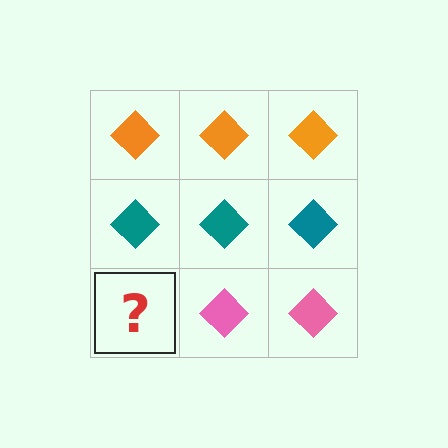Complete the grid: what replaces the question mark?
The question mark should be replaced with a pink diamond.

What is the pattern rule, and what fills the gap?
The rule is that each row has a consistent color. The gap should be filled with a pink diamond.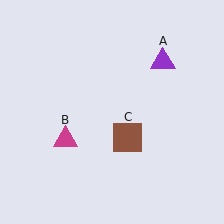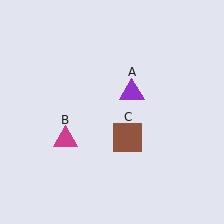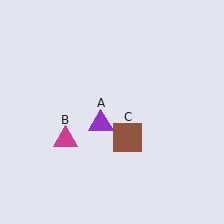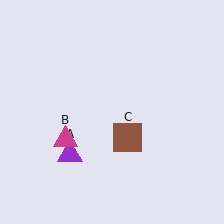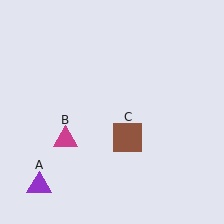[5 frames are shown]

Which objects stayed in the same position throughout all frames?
Magenta triangle (object B) and brown square (object C) remained stationary.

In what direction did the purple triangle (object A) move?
The purple triangle (object A) moved down and to the left.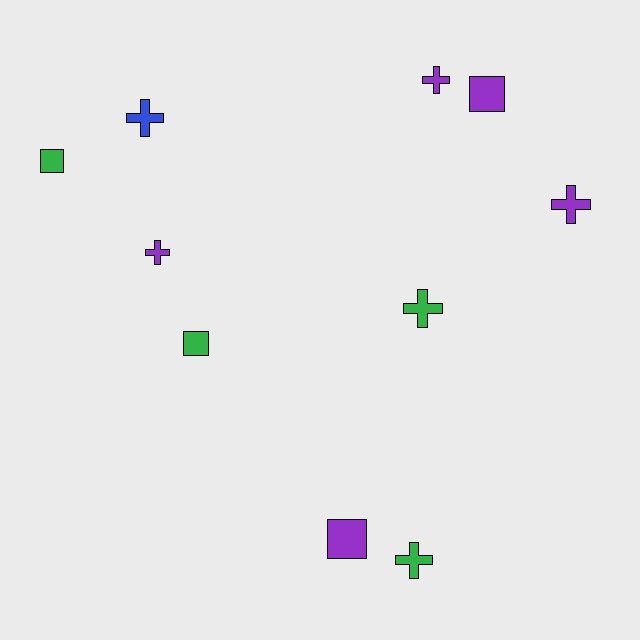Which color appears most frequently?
Purple, with 5 objects.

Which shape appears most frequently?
Cross, with 6 objects.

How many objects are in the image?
There are 10 objects.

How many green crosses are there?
There are 2 green crosses.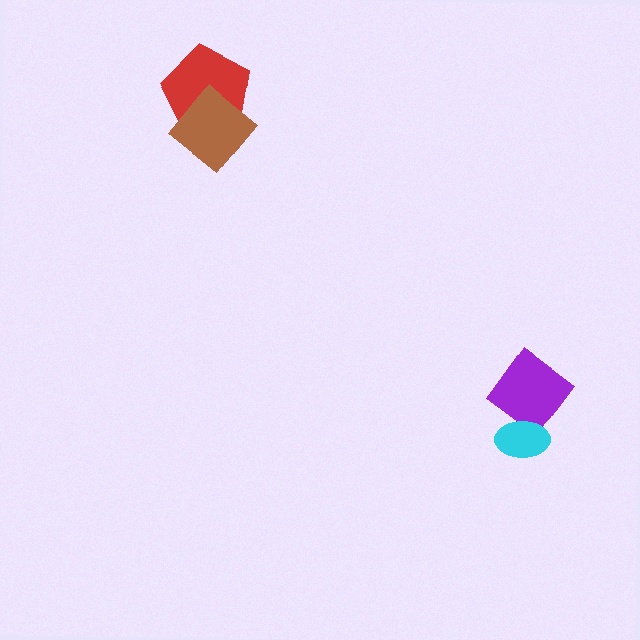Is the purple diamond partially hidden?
Yes, it is partially covered by another shape.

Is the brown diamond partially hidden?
No, no other shape covers it.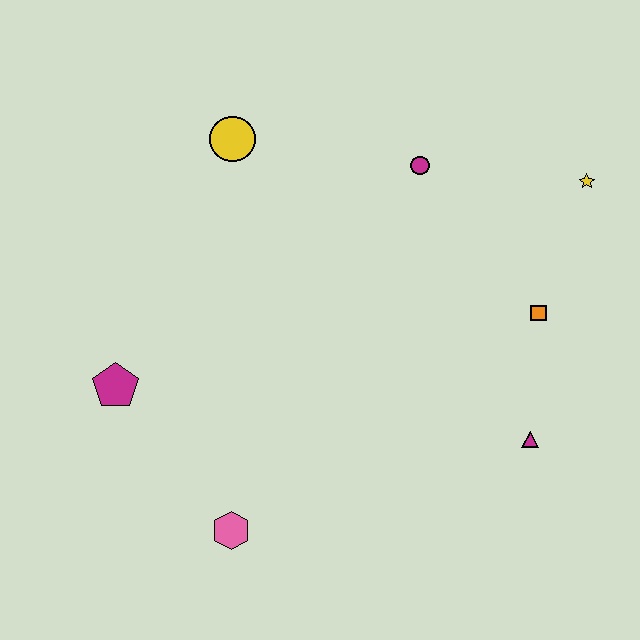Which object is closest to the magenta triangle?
The orange square is closest to the magenta triangle.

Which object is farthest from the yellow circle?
The magenta triangle is farthest from the yellow circle.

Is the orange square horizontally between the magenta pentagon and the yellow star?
Yes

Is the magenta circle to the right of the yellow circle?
Yes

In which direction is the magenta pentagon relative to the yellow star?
The magenta pentagon is to the left of the yellow star.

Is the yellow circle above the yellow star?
Yes